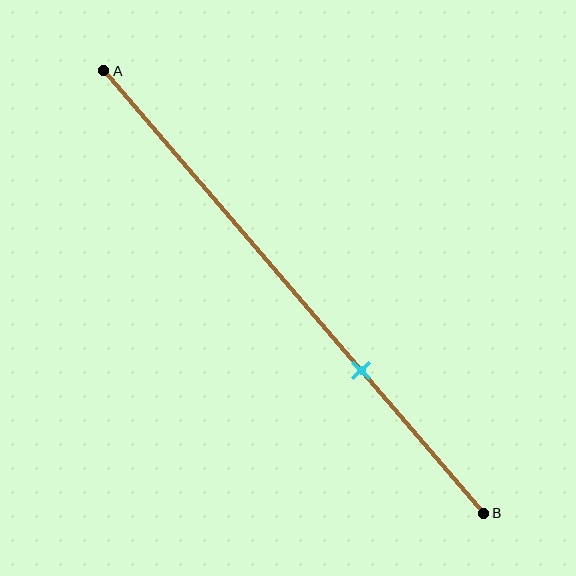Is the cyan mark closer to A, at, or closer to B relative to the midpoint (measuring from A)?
The cyan mark is closer to point B than the midpoint of segment AB.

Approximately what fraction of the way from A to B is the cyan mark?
The cyan mark is approximately 70% of the way from A to B.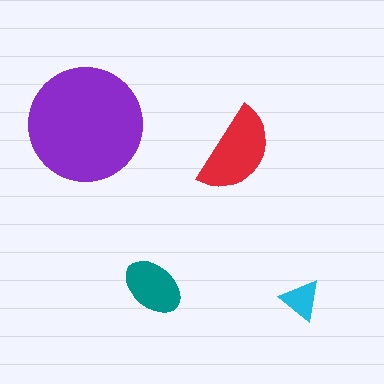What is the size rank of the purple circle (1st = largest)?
1st.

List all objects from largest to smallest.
The purple circle, the red semicircle, the teal ellipse, the cyan triangle.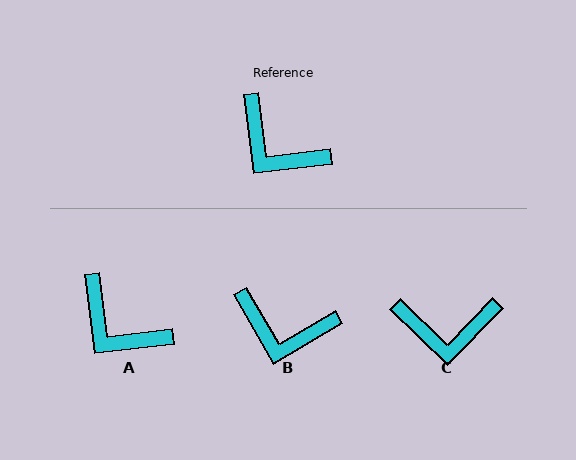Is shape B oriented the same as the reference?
No, it is off by about 23 degrees.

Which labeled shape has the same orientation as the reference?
A.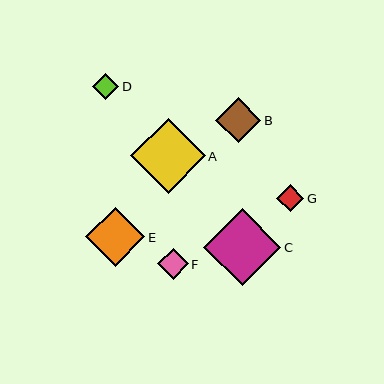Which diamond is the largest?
Diamond C is the largest with a size of approximately 77 pixels.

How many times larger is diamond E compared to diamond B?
Diamond E is approximately 1.3 times the size of diamond B.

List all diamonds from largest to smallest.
From largest to smallest: C, A, E, B, F, G, D.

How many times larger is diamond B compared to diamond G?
Diamond B is approximately 1.7 times the size of diamond G.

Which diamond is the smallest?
Diamond D is the smallest with a size of approximately 26 pixels.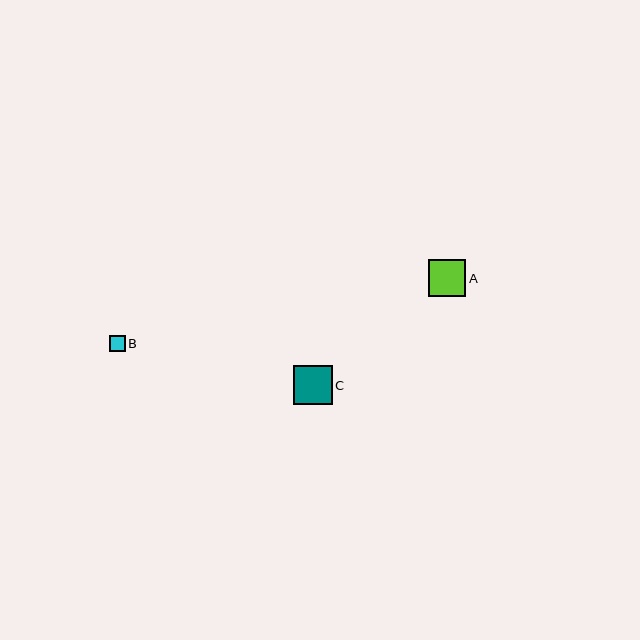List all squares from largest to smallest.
From largest to smallest: C, A, B.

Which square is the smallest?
Square B is the smallest with a size of approximately 16 pixels.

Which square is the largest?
Square C is the largest with a size of approximately 39 pixels.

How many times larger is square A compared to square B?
Square A is approximately 2.4 times the size of square B.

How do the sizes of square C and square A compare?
Square C and square A are approximately the same size.